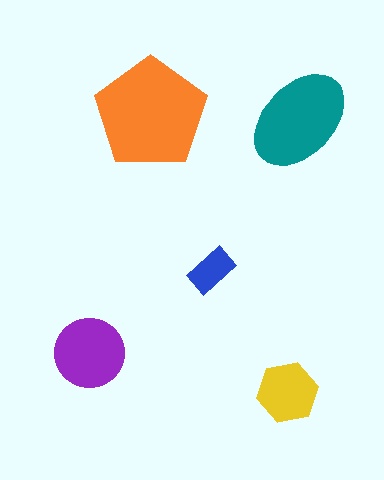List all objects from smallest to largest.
The blue rectangle, the yellow hexagon, the purple circle, the teal ellipse, the orange pentagon.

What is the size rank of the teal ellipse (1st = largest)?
2nd.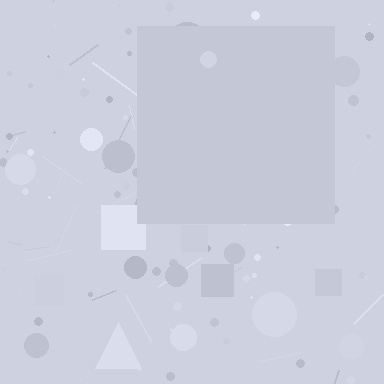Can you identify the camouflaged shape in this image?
The camouflaged shape is a square.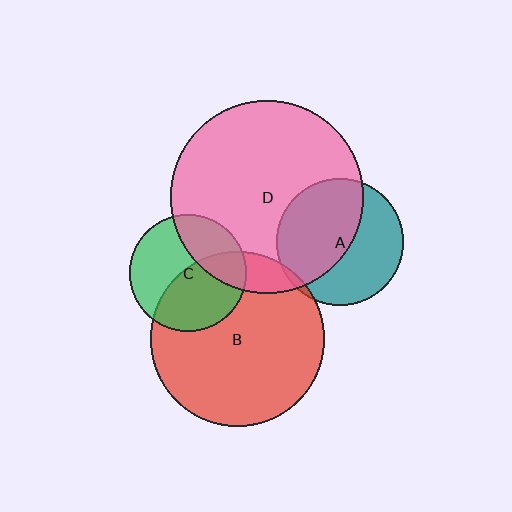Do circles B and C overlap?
Yes.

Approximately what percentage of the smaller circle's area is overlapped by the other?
Approximately 50%.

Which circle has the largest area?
Circle D (pink).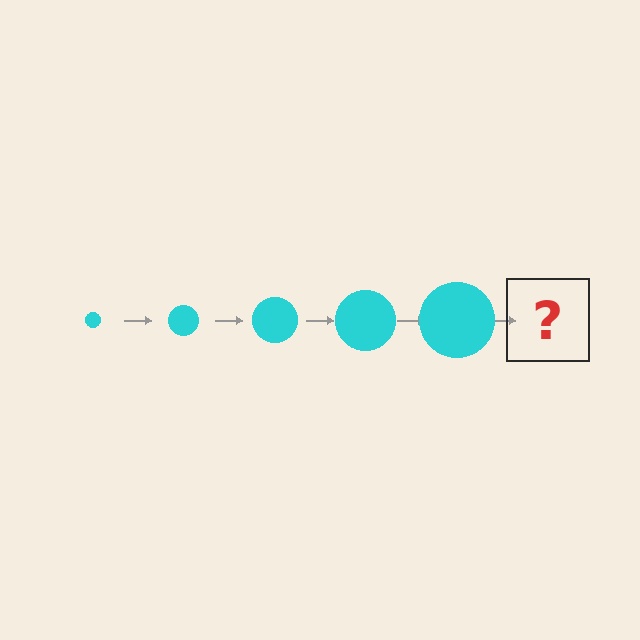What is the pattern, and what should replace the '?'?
The pattern is that the circle gets progressively larger each step. The '?' should be a cyan circle, larger than the previous one.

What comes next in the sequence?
The next element should be a cyan circle, larger than the previous one.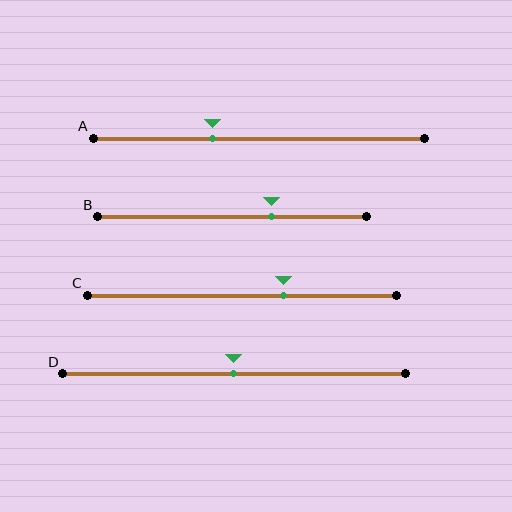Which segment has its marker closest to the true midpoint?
Segment D has its marker closest to the true midpoint.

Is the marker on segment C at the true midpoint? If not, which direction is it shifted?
No, the marker on segment C is shifted to the right by about 14% of the segment length.